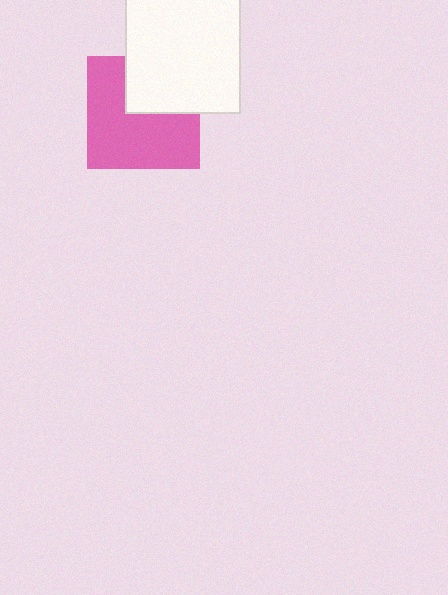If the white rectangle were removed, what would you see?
You would see the complete pink square.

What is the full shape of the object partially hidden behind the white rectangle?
The partially hidden object is a pink square.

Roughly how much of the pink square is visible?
Most of it is visible (roughly 66%).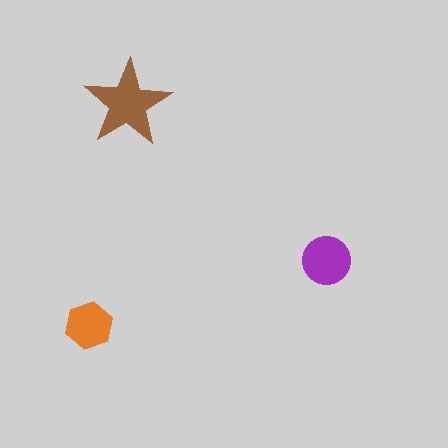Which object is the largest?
The brown star.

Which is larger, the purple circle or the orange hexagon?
The purple circle.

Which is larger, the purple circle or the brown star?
The brown star.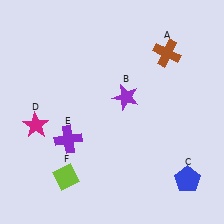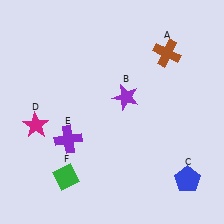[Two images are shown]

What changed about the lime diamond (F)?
In Image 1, F is lime. In Image 2, it changed to green.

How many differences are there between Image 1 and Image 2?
There is 1 difference between the two images.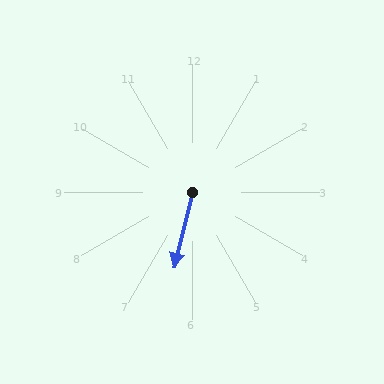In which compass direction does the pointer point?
South.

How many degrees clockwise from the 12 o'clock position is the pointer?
Approximately 194 degrees.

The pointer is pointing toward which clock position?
Roughly 6 o'clock.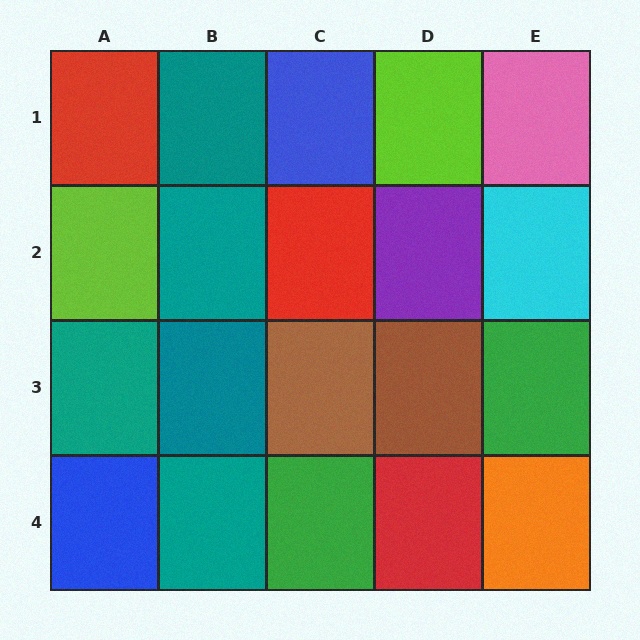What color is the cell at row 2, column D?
Purple.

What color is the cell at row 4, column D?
Red.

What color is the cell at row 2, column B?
Teal.